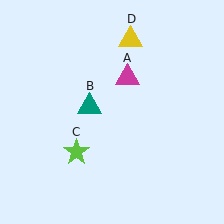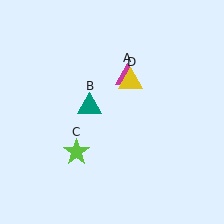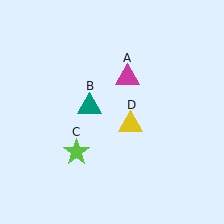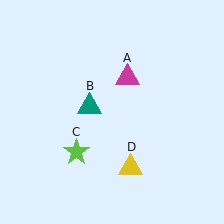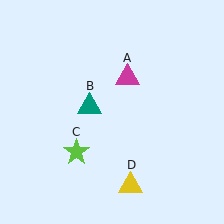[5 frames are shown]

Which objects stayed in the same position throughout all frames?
Magenta triangle (object A) and teal triangle (object B) and lime star (object C) remained stationary.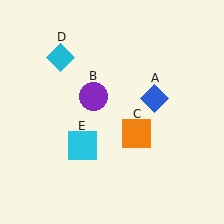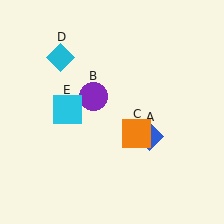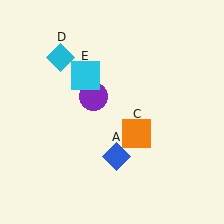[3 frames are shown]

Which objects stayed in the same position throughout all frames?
Purple circle (object B) and orange square (object C) and cyan diamond (object D) remained stationary.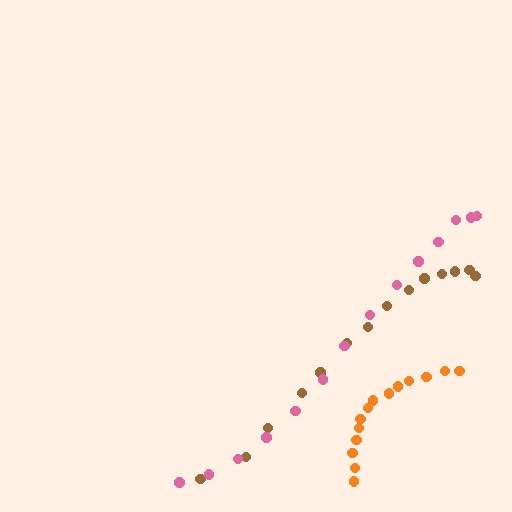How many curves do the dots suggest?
There are 3 distinct paths.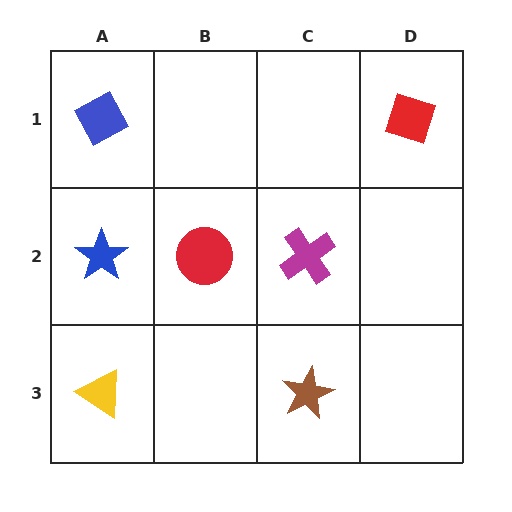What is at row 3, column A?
A yellow triangle.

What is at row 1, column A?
A blue diamond.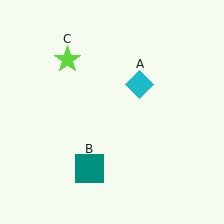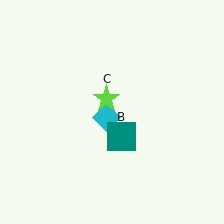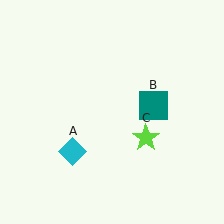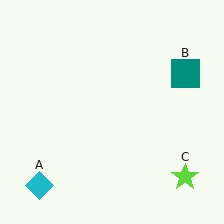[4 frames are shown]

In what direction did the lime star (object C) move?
The lime star (object C) moved down and to the right.